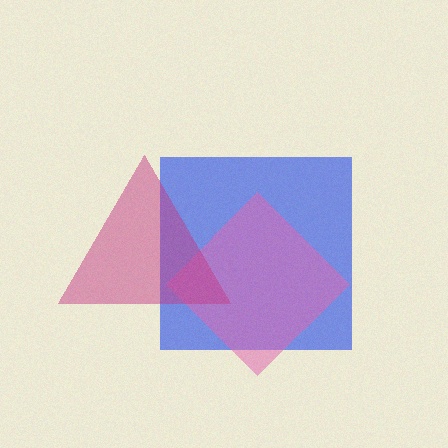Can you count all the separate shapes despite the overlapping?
Yes, there are 3 separate shapes.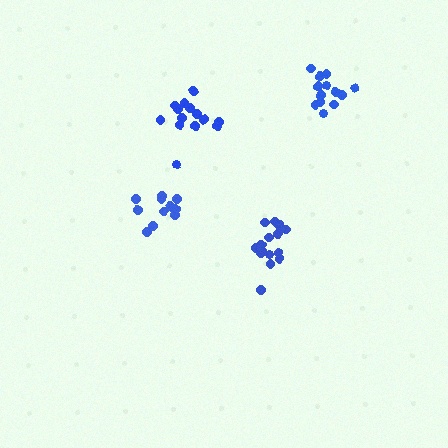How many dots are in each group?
Group 1: 14 dots, Group 2: 13 dots, Group 3: 12 dots, Group 4: 15 dots (54 total).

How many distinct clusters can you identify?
There are 4 distinct clusters.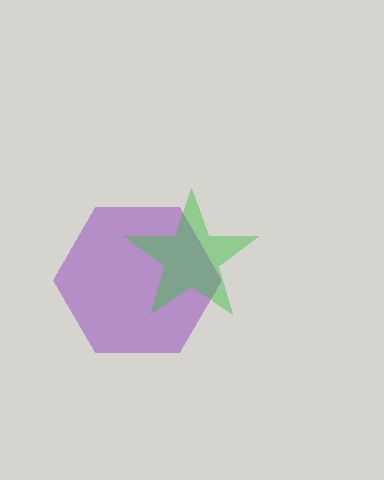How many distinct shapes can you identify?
There are 2 distinct shapes: a purple hexagon, a green star.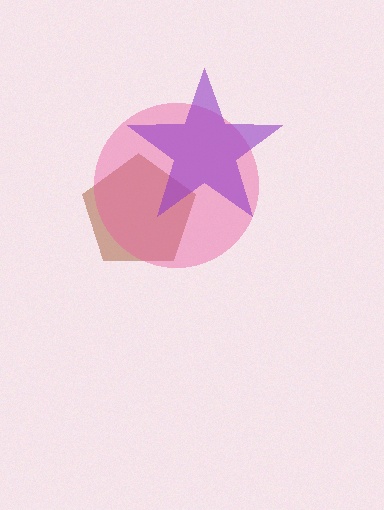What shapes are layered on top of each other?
The layered shapes are: a brown pentagon, a pink circle, a purple star.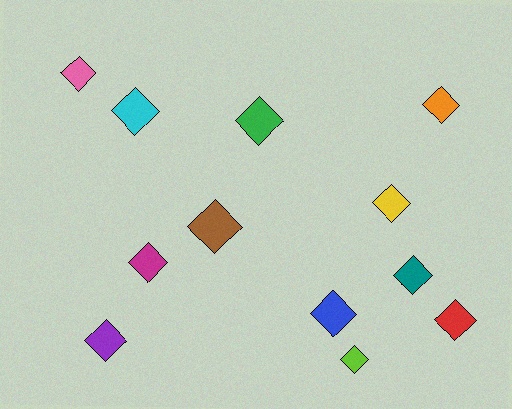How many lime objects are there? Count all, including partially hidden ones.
There is 1 lime object.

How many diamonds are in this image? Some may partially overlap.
There are 12 diamonds.